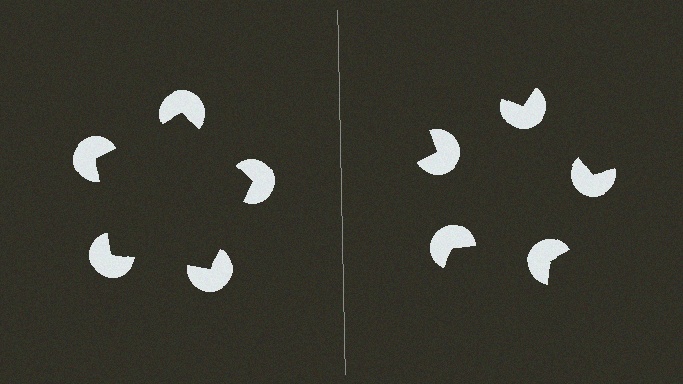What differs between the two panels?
The pac-man discs are positioned identically on both sides; only the wedge orientations differ. On the left they align to a pentagon; on the right they are misaligned.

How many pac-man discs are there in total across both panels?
10 — 5 on each side.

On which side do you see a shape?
An illusory pentagon appears on the left side. On the right side the wedge cuts are rotated, so no coherent shape forms.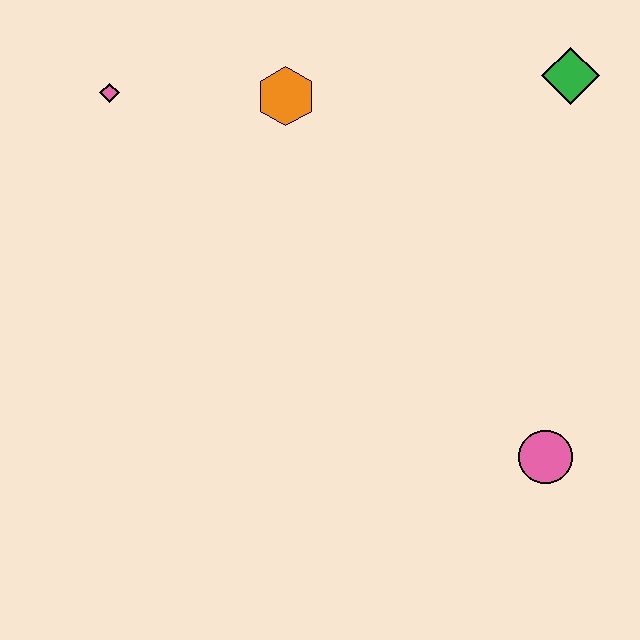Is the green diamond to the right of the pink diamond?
Yes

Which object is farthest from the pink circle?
The pink diamond is farthest from the pink circle.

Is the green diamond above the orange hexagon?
Yes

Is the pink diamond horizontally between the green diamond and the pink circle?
No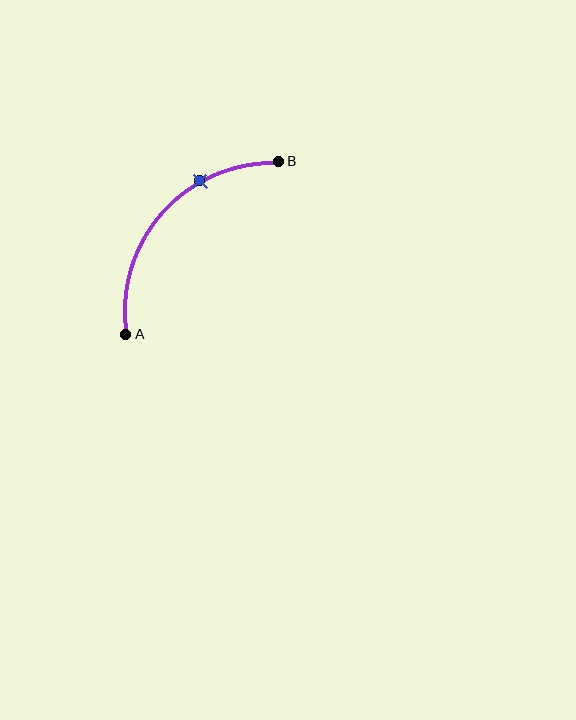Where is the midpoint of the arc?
The arc midpoint is the point on the curve farthest from the straight line joining A and B. It sits above and to the left of that line.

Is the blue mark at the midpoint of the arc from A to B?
No. The blue mark lies on the arc but is closer to endpoint B. The arc midpoint would be at the point on the curve equidistant along the arc from both A and B.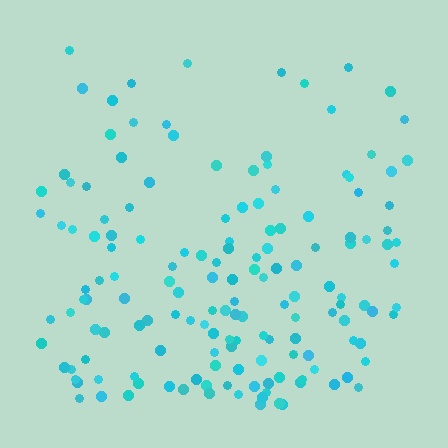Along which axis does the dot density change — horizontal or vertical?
Vertical.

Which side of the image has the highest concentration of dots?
The bottom.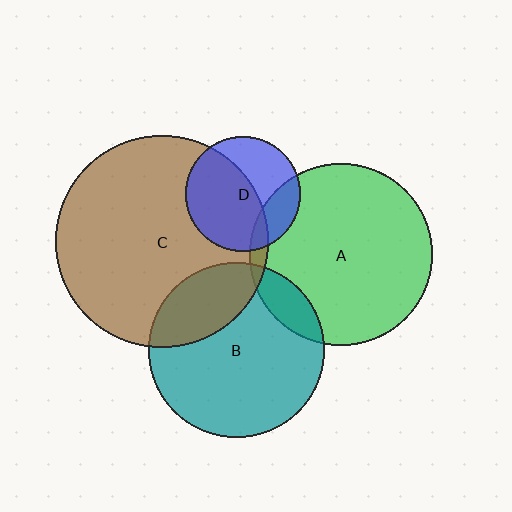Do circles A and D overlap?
Yes.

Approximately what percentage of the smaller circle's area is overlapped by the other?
Approximately 20%.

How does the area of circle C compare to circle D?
Approximately 3.4 times.